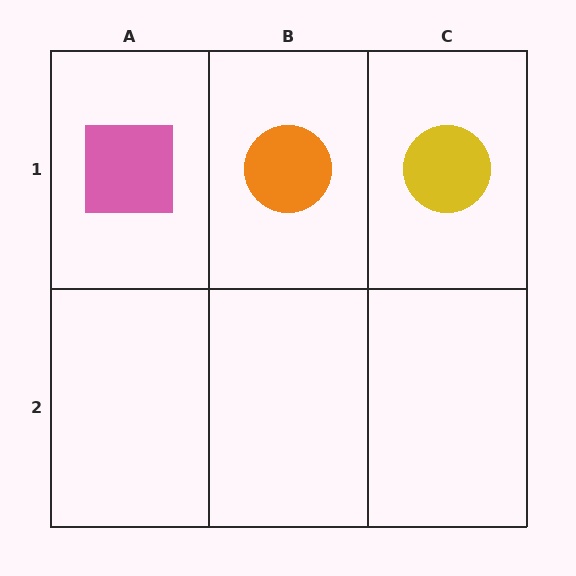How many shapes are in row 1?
3 shapes.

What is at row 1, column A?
A pink square.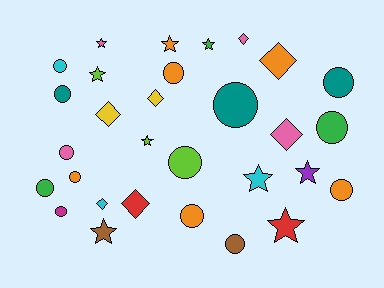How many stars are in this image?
There are 9 stars.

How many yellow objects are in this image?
There are 2 yellow objects.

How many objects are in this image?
There are 30 objects.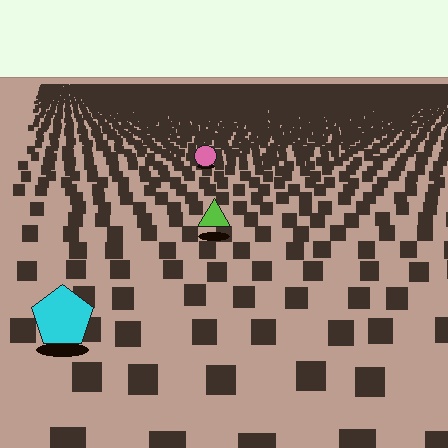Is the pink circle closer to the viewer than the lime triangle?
No. The lime triangle is closer — you can tell from the texture gradient: the ground texture is coarser near it.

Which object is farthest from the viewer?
The pink circle is farthest from the viewer. It appears smaller and the ground texture around it is denser.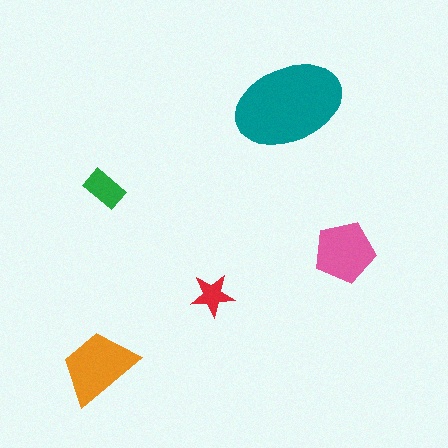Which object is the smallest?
The red star.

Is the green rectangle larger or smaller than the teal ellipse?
Smaller.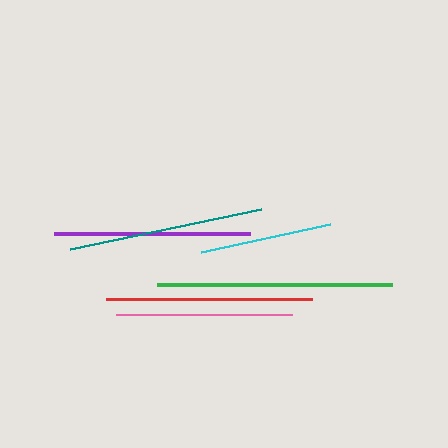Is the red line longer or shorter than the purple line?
The red line is longer than the purple line.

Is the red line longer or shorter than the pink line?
The red line is longer than the pink line.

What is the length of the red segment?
The red segment is approximately 206 pixels long.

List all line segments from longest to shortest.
From longest to shortest: green, red, purple, teal, pink, cyan.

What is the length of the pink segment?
The pink segment is approximately 176 pixels long.